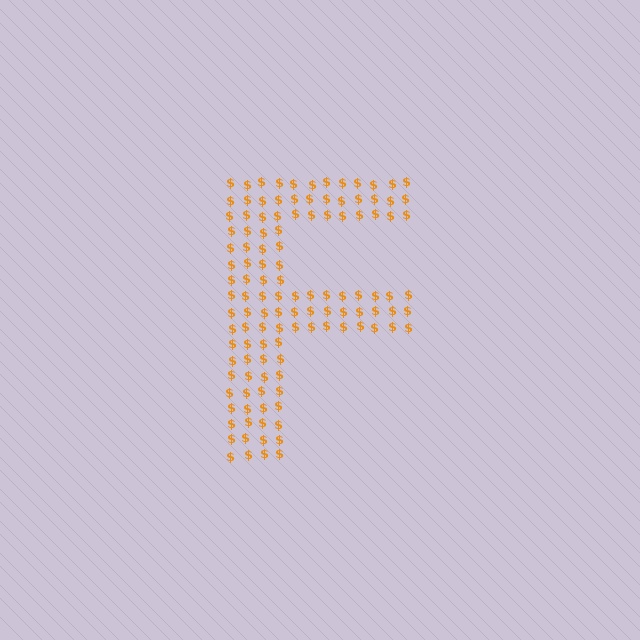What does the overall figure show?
The overall figure shows the letter F.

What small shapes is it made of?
It is made of small dollar signs.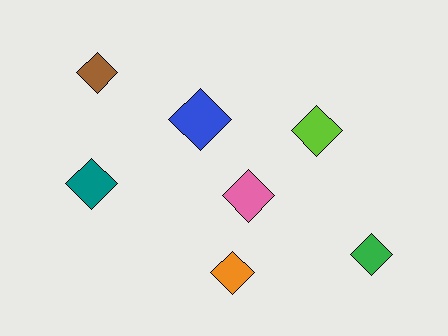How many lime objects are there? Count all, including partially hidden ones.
There is 1 lime object.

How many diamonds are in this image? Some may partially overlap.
There are 7 diamonds.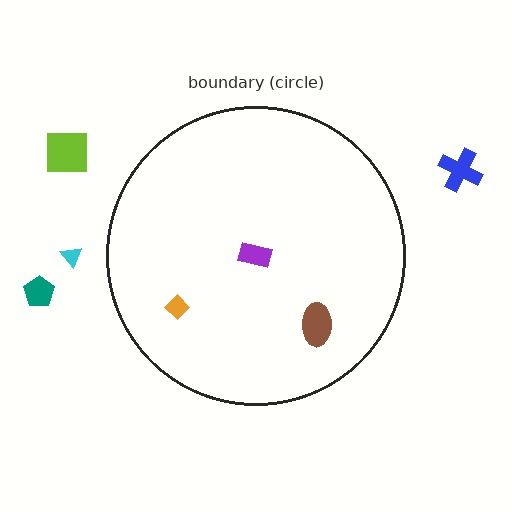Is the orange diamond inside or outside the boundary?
Inside.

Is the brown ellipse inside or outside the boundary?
Inside.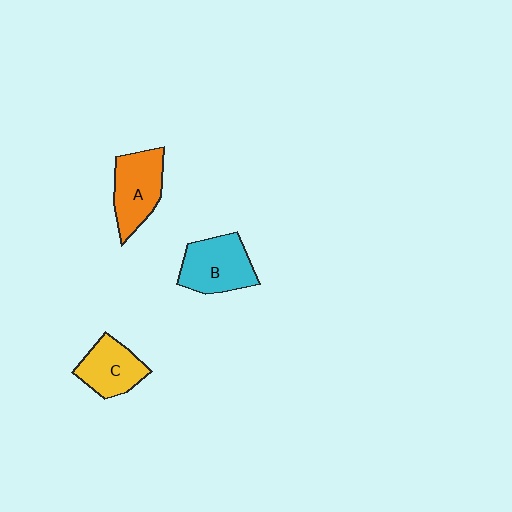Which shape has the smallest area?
Shape C (yellow).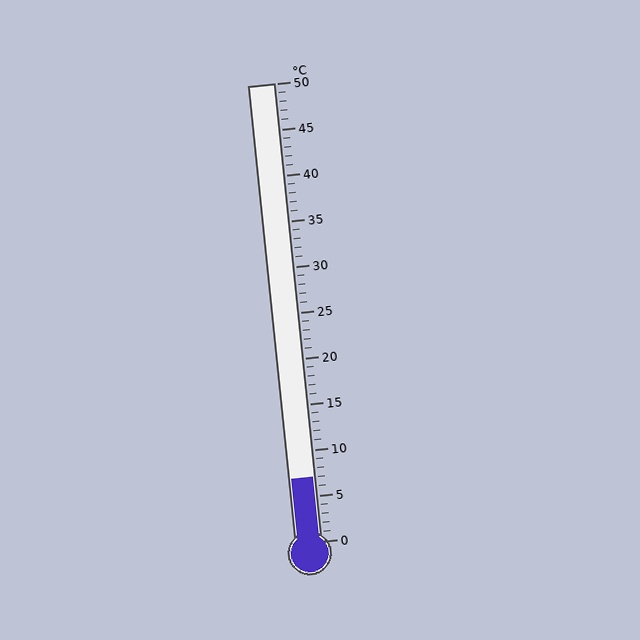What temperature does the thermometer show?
The thermometer shows approximately 7°C.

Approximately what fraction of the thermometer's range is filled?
The thermometer is filled to approximately 15% of its range.